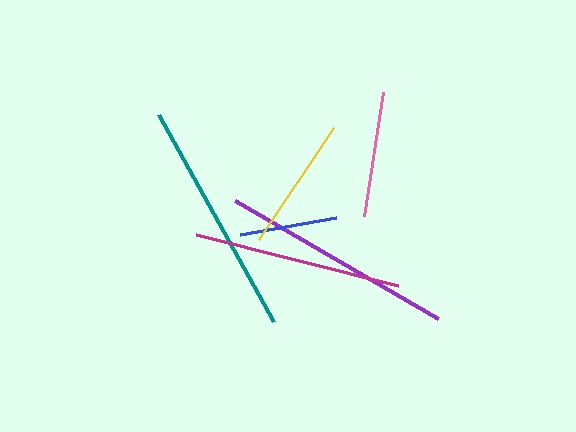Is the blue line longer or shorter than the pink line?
The pink line is longer than the blue line.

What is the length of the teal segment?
The teal segment is approximately 237 pixels long.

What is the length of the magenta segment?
The magenta segment is approximately 209 pixels long.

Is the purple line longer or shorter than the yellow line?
The purple line is longer than the yellow line.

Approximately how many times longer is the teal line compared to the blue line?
The teal line is approximately 2.4 times the length of the blue line.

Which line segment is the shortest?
The blue line is the shortest at approximately 97 pixels.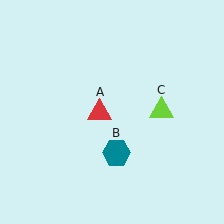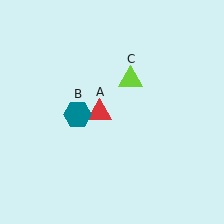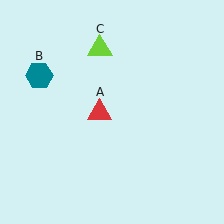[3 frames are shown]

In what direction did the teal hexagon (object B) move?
The teal hexagon (object B) moved up and to the left.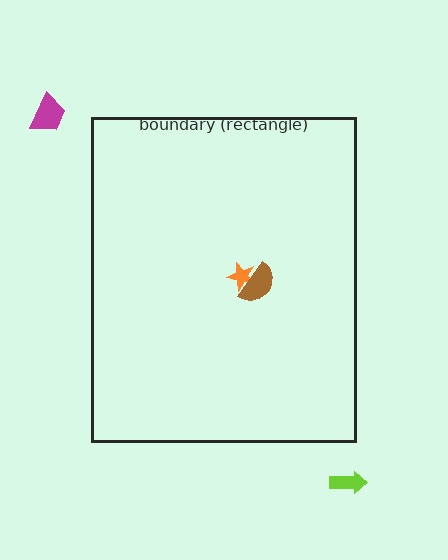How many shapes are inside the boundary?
2 inside, 2 outside.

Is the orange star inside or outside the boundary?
Inside.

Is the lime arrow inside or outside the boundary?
Outside.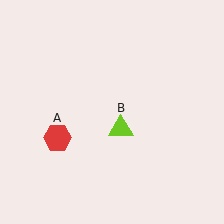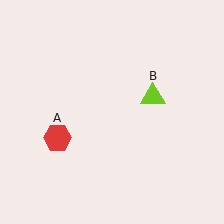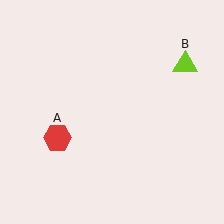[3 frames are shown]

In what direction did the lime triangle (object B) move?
The lime triangle (object B) moved up and to the right.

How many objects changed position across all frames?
1 object changed position: lime triangle (object B).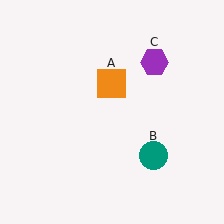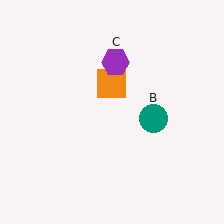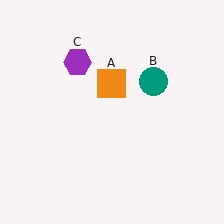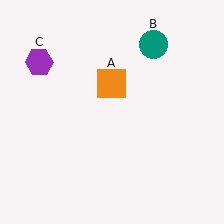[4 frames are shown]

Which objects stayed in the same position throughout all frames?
Orange square (object A) remained stationary.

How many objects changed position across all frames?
2 objects changed position: teal circle (object B), purple hexagon (object C).